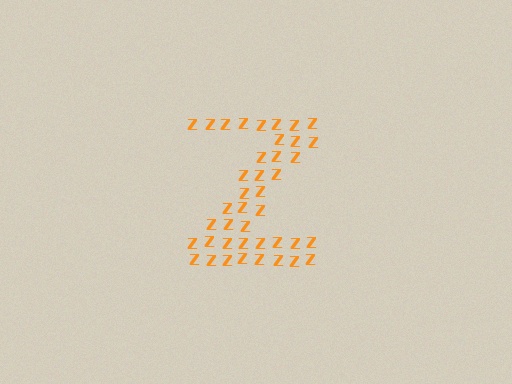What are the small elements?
The small elements are letter Z's.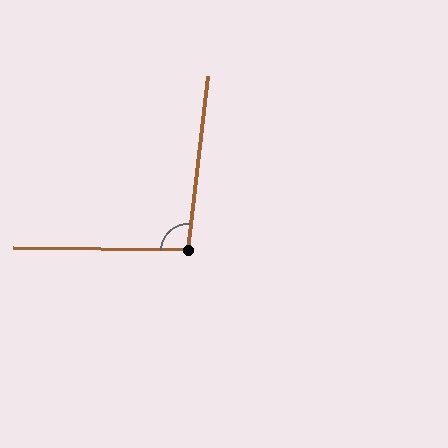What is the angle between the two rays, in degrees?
Approximately 96 degrees.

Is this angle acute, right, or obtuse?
It is obtuse.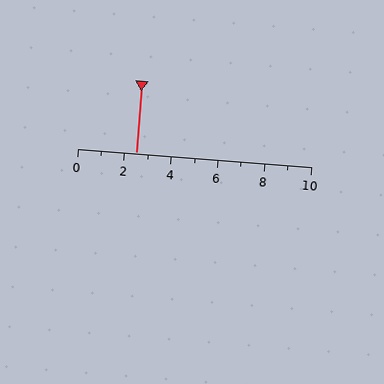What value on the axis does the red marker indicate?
The marker indicates approximately 2.5.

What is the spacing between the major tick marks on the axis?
The major ticks are spaced 2 apart.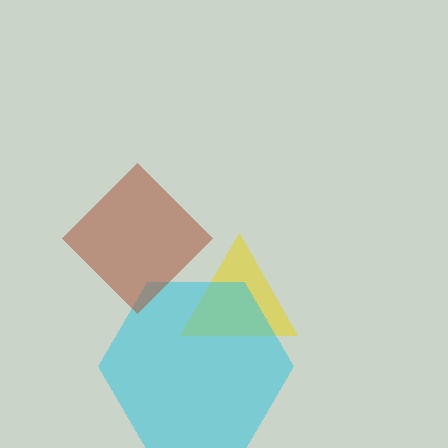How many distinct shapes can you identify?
There are 3 distinct shapes: a yellow triangle, a cyan hexagon, a brown diamond.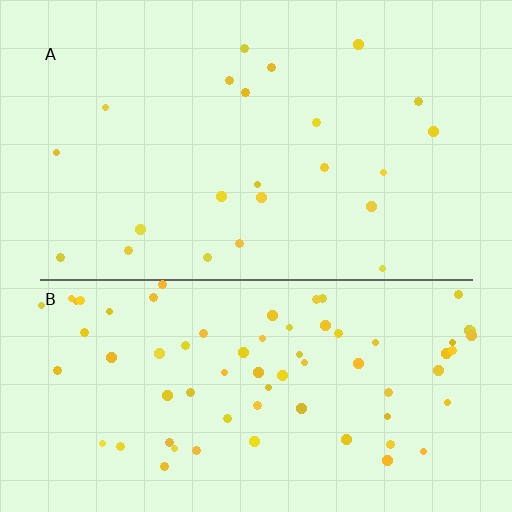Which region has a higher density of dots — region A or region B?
B (the bottom).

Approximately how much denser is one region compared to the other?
Approximately 3.2× — region B over region A.